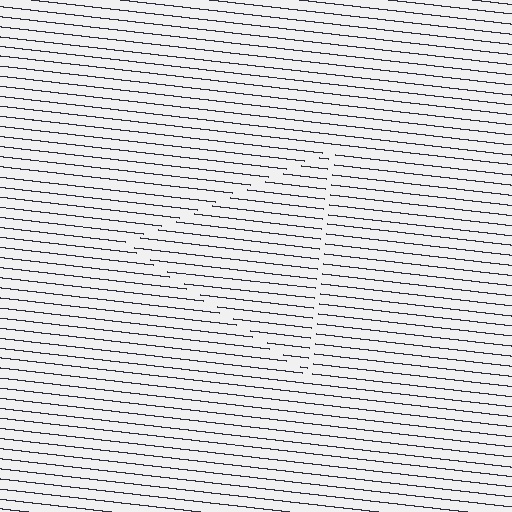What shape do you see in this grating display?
An illusory triangle. The interior of the shape contains the same grating, shifted by half a period — the contour is defined by the phase discontinuity where line-ends from the inner and outer gratings abut.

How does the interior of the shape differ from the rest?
The interior of the shape contains the same grating, shifted by half a period — the contour is defined by the phase discontinuity where line-ends from the inner and outer gratings abut.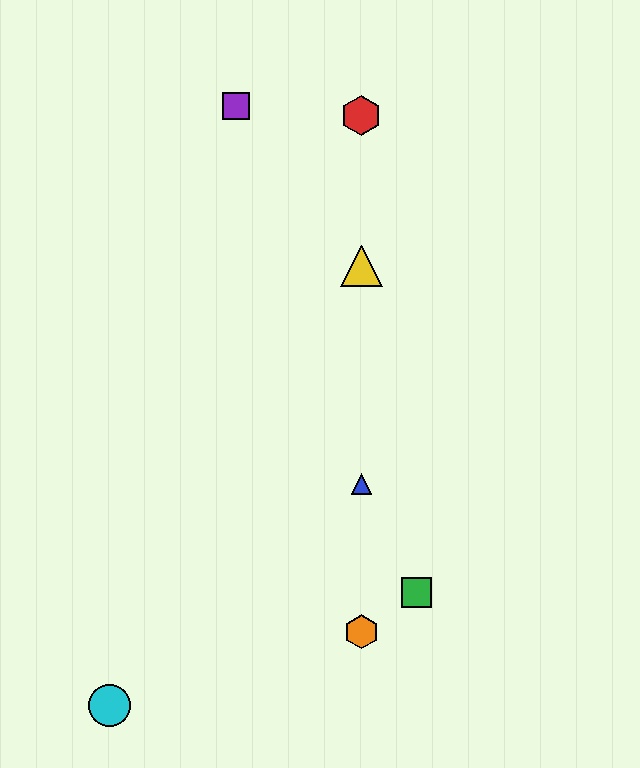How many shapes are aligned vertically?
4 shapes (the red hexagon, the blue triangle, the yellow triangle, the orange hexagon) are aligned vertically.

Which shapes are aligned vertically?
The red hexagon, the blue triangle, the yellow triangle, the orange hexagon are aligned vertically.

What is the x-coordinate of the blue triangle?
The blue triangle is at x≈361.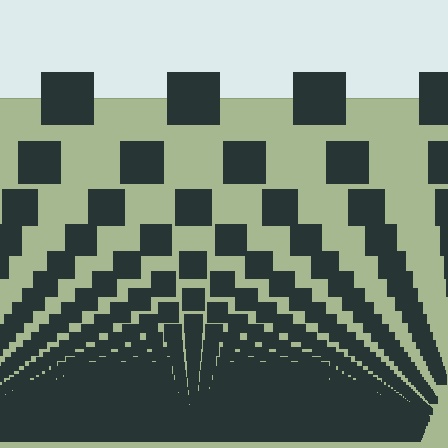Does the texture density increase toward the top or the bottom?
Density increases toward the bottom.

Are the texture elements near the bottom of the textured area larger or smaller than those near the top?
Smaller. The gradient is inverted — elements near the bottom are smaller and denser.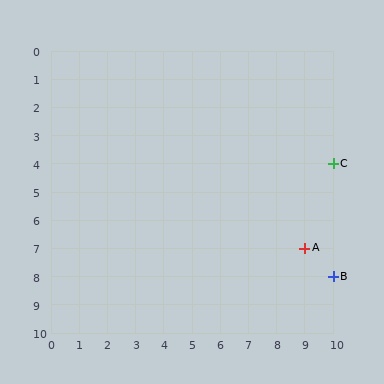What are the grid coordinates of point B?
Point B is at grid coordinates (10, 8).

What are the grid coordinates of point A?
Point A is at grid coordinates (9, 7).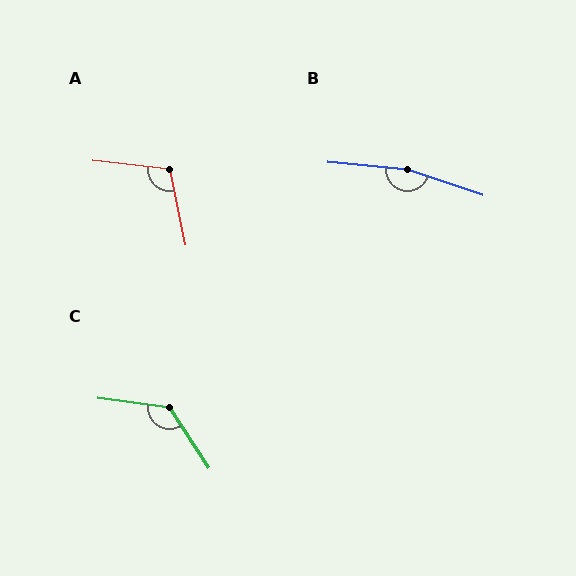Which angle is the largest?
B, at approximately 167 degrees.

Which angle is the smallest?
A, at approximately 108 degrees.